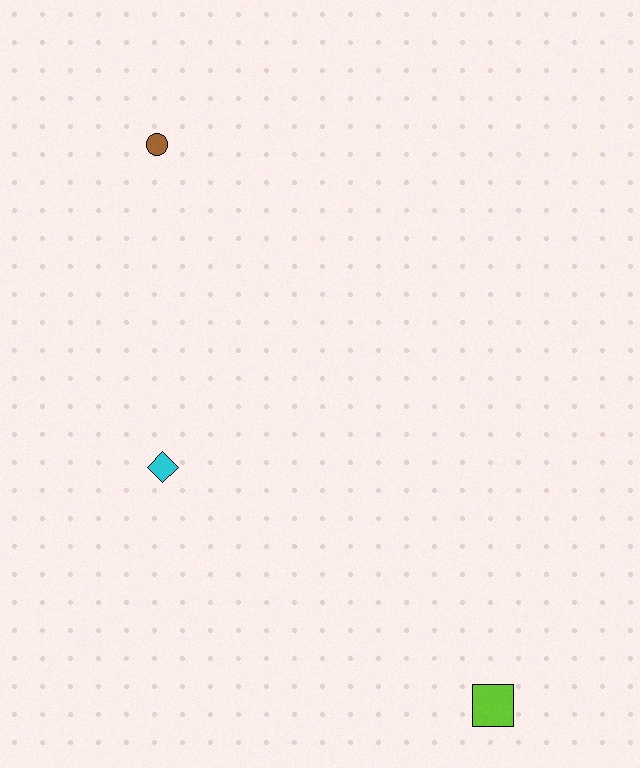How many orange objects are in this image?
There are no orange objects.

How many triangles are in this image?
There are no triangles.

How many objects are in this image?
There are 3 objects.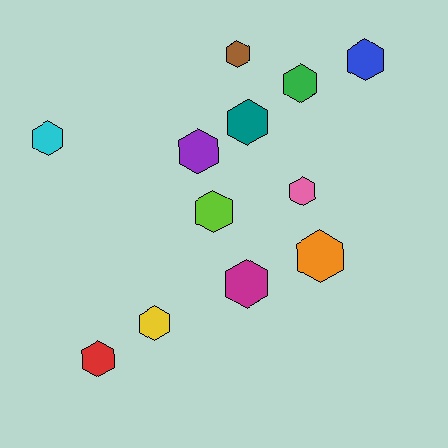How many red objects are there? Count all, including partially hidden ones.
There is 1 red object.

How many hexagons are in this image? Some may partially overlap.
There are 12 hexagons.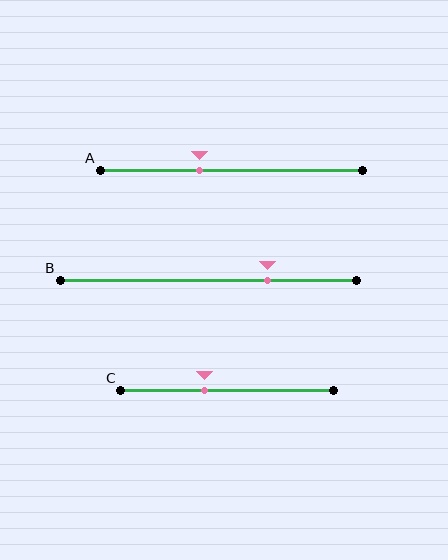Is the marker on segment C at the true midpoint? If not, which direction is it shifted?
No, the marker on segment C is shifted to the left by about 10% of the segment length.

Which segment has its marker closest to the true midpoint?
Segment C has its marker closest to the true midpoint.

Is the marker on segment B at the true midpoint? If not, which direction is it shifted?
No, the marker on segment B is shifted to the right by about 20% of the segment length.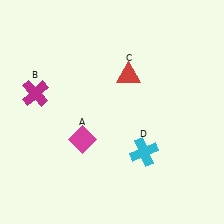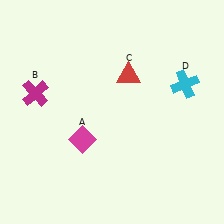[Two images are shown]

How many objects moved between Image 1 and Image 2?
1 object moved between the two images.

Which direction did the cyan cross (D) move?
The cyan cross (D) moved up.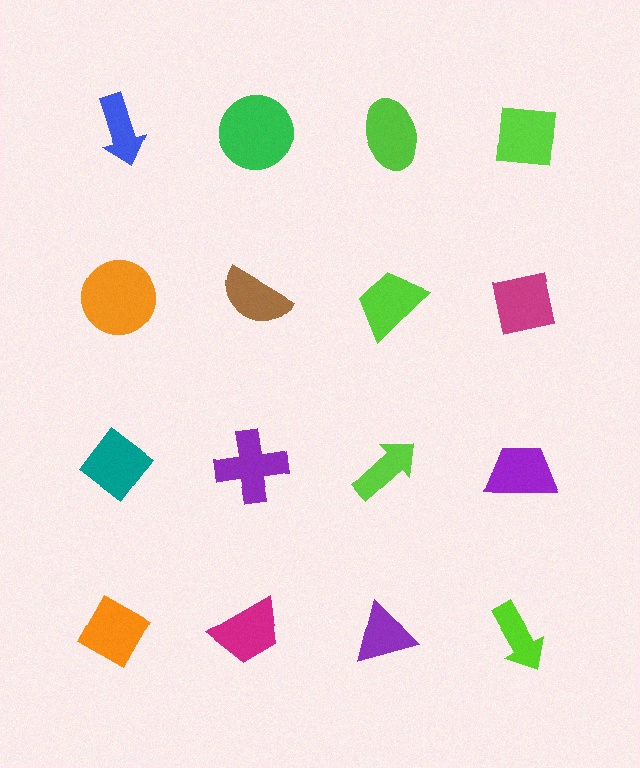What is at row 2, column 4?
A magenta square.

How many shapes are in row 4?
4 shapes.